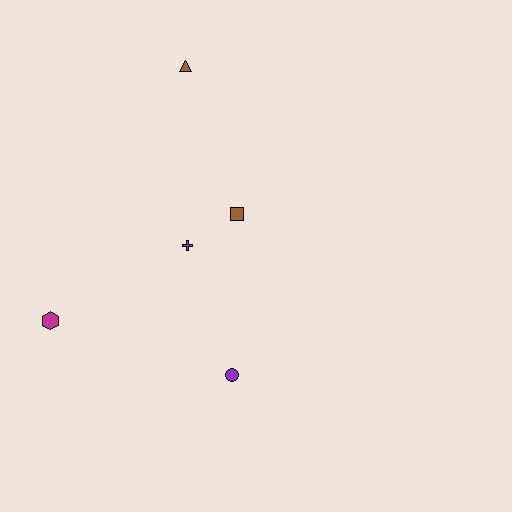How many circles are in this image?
There is 1 circle.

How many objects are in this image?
There are 5 objects.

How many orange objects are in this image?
There are no orange objects.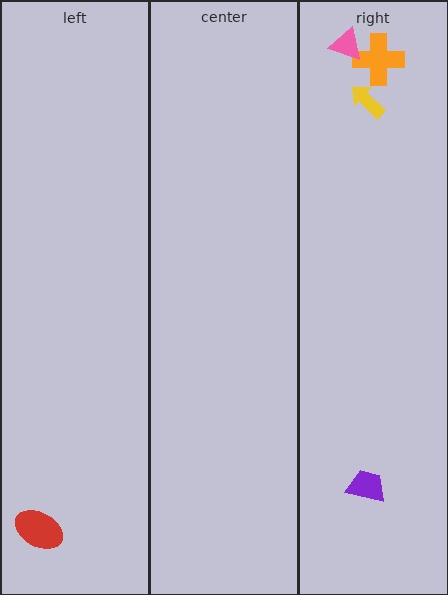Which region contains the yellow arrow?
The right region.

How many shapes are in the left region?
1.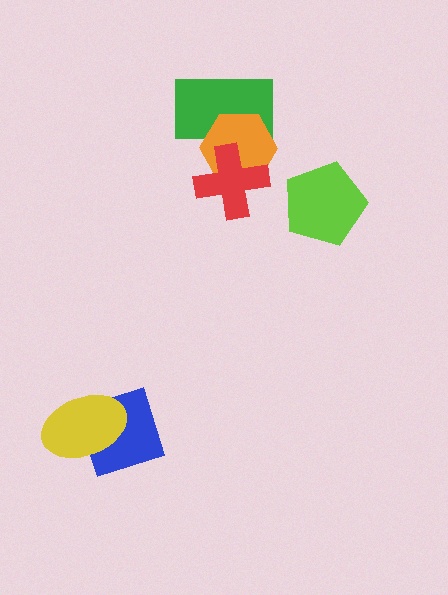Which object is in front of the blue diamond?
The yellow ellipse is in front of the blue diamond.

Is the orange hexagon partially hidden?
Yes, it is partially covered by another shape.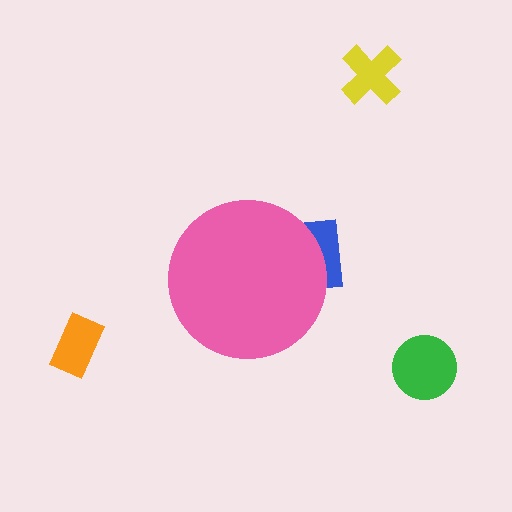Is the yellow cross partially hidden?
No, the yellow cross is fully visible.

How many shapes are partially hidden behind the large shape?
1 shape is partially hidden.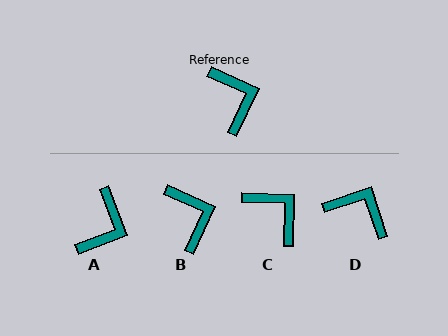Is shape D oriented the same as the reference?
No, it is off by about 43 degrees.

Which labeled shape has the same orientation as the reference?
B.